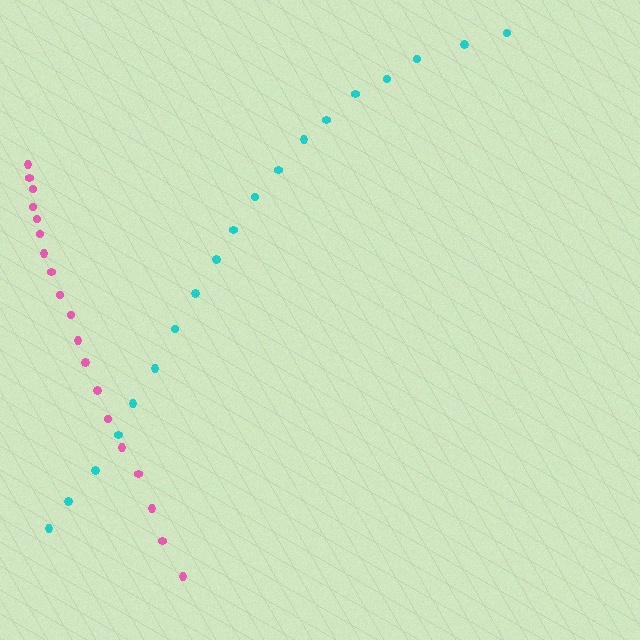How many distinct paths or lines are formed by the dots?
There are 2 distinct paths.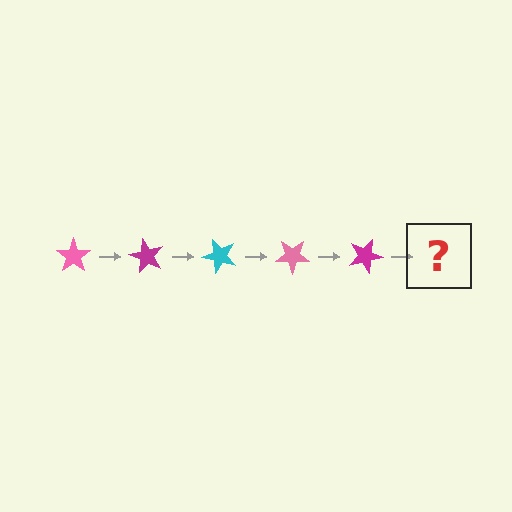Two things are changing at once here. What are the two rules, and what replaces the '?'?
The two rules are that it rotates 60 degrees each step and the color cycles through pink, magenta, and cyan. The '?' should be a cyan star, rotated 300 degrees from the start.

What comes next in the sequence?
The next element should be a cyan star, rotated 300 degrees from the start.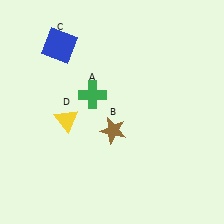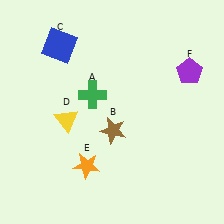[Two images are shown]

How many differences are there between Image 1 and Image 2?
There are 2 differences between the two images.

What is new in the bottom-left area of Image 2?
An orange star (E) was added in the bottom-left area of Image 2.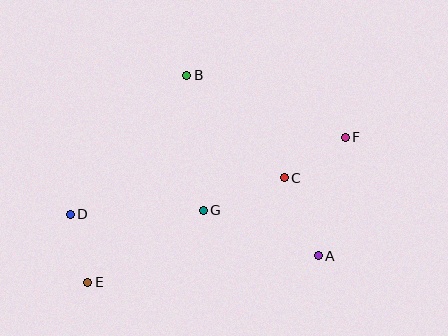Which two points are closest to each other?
Points D and E are closest to each other.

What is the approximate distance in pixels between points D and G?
The distance between D and G is approximately 133 pixels.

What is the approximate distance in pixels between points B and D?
The distance between B and D is approximately 182 pixels.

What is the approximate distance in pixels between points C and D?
The distance between C and D is approximately 217 pixels.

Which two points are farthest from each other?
Points E and F are farthest from each other.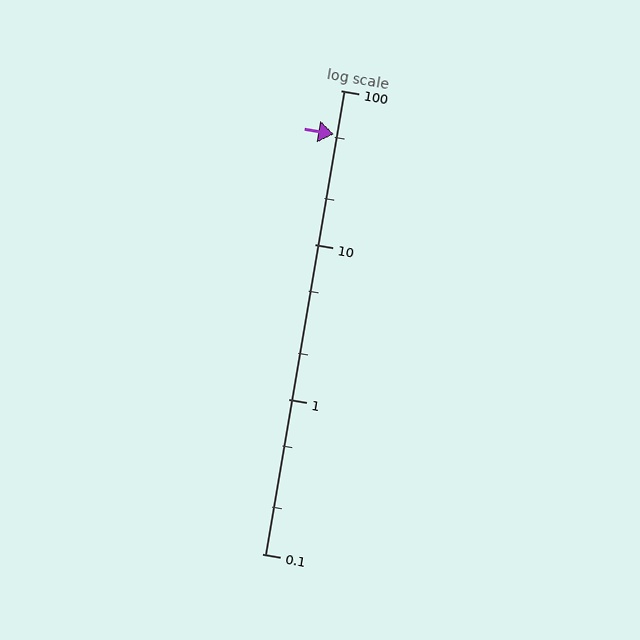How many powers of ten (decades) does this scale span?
The scale spans 3 decades, from 0.1 to 100.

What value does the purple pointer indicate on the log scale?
The pointer indicates approximately 52.